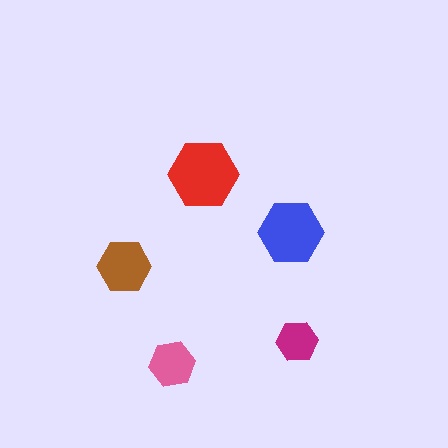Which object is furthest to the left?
The brown hexagon is leftmost.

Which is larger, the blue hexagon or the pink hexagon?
The blue one.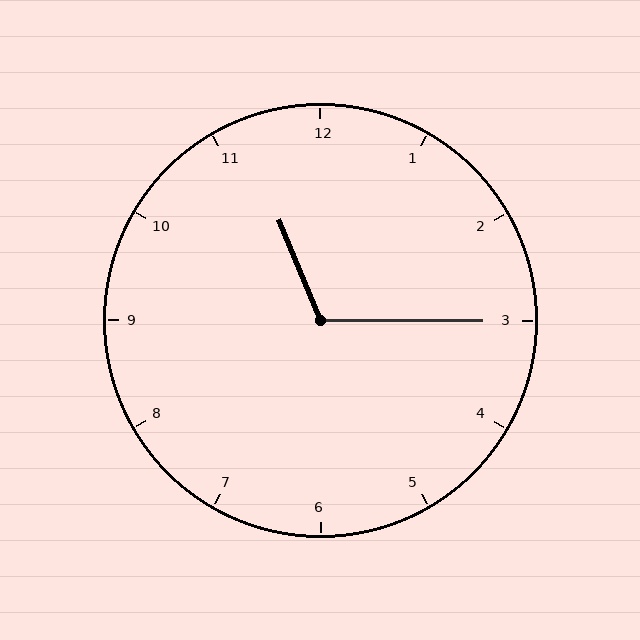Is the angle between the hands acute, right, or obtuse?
It is obtuse.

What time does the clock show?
11:15.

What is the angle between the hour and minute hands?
Approximately 112 degrees.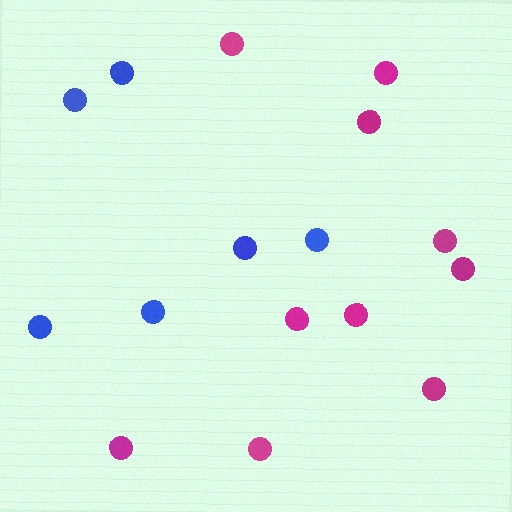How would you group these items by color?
There are 2 groups: one group of blue circles (6) and one group of magenta circles (10).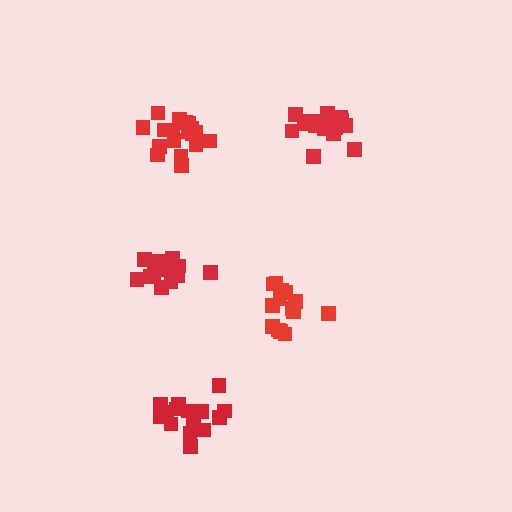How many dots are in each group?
Group 1: 16 dots, Group 2: 14 dots, Group 3: 15 dots, Group 4: 16 dots, Group 5: 19 dots (80 total).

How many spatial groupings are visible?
There are 5 spatial groupings.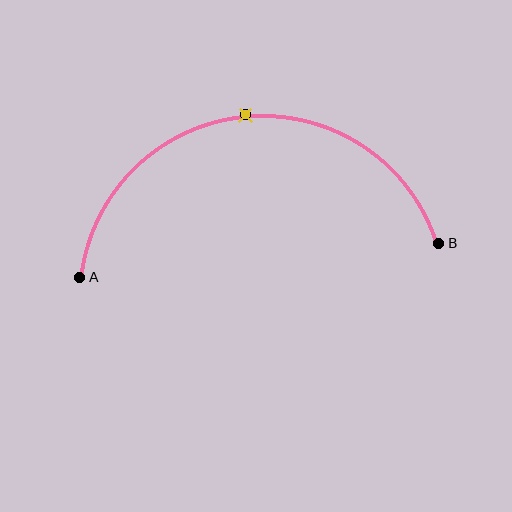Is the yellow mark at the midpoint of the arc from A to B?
Yes. The yellow mark lies on the arc at equal arc-length from both A and B — it is the arc midpoint.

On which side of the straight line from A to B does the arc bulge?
The arc bulges above the straight line connecting A and B.